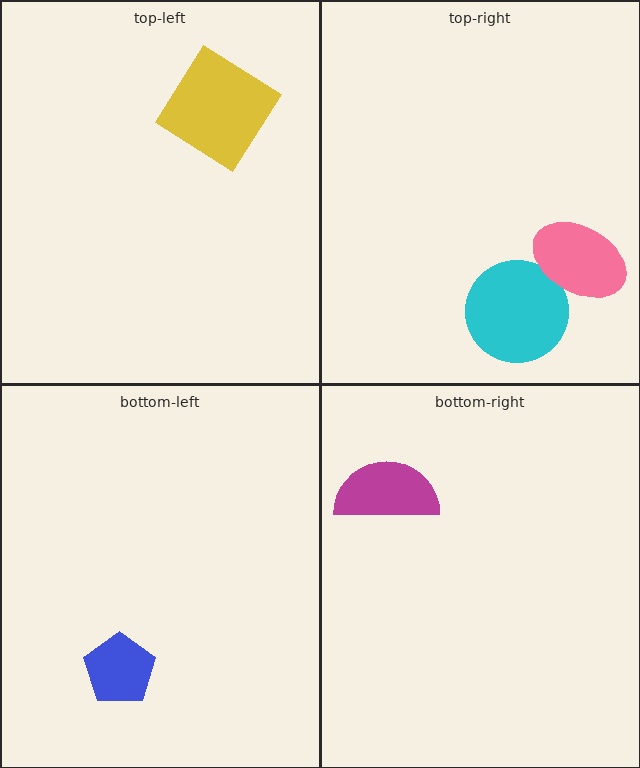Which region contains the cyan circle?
The top-right region.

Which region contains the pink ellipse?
The top-right region.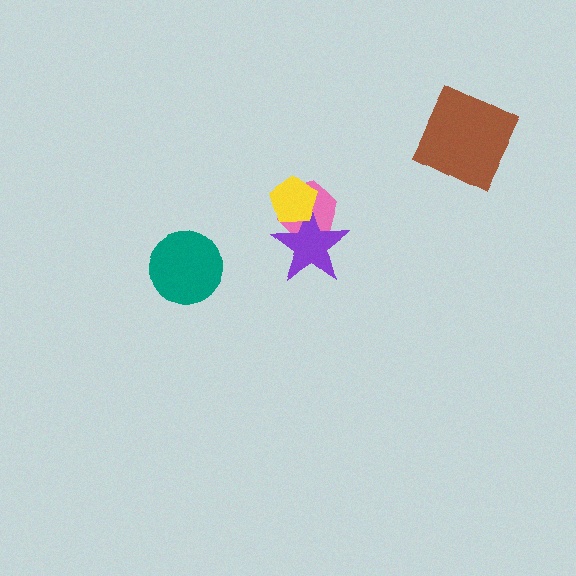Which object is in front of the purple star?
The yellow pentagon is in front of the purple star.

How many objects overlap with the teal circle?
0 objects overlap with the teal circle.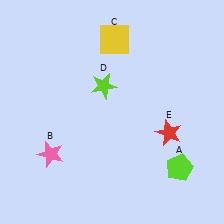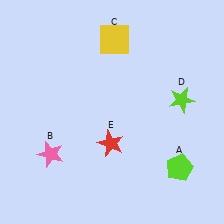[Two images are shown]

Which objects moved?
The objects that moved are: the lime star (D), the red star (E).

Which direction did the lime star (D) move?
The lime star (D) moved right.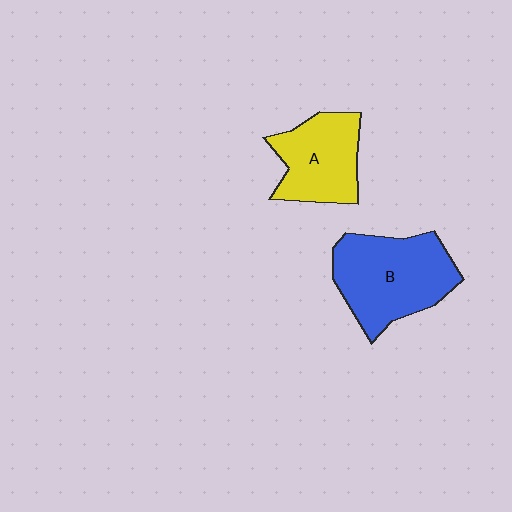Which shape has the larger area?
Shape B (blue).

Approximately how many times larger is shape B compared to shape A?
Approximately 1.4 times.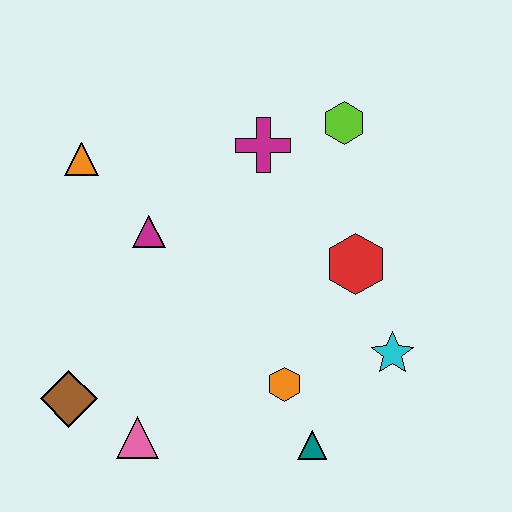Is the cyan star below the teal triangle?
No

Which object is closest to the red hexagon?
The cyan star is closest to the red hexagon.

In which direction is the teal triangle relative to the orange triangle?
The teal triangle is below the orange triangle.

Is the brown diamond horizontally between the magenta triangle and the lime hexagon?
No